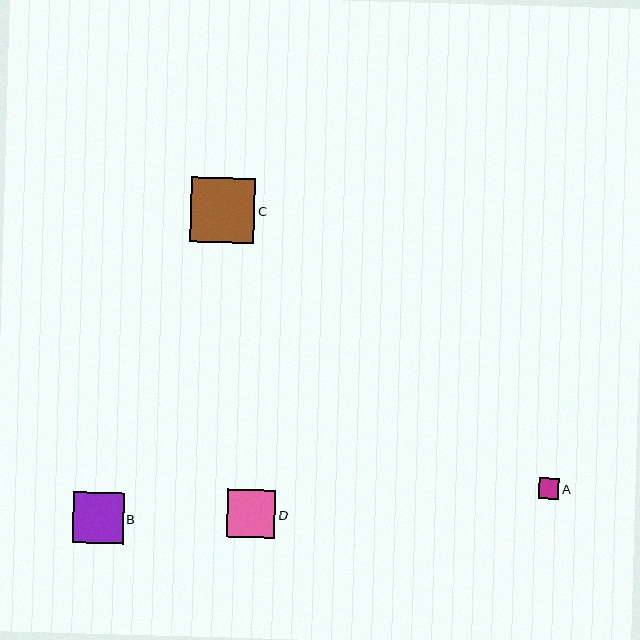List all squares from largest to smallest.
From largest to smallest: C, B, D, A.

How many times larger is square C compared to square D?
Square C is approximately 1.3 times the size of square D.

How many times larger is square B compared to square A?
Square B is approximately 2.5 times the size of square A.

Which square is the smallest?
Square A is the smallest with a size of approximately 21 pixels.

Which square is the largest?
Square C is the largest with a size of approximately 65 pixels.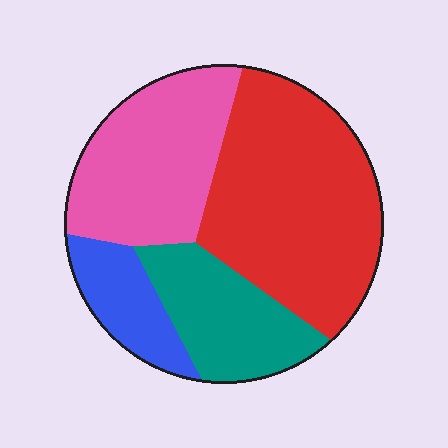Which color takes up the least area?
Blue, at roughly 10%.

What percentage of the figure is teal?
Teal takes up between a sixth and a third of the figure.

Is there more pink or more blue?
Pink.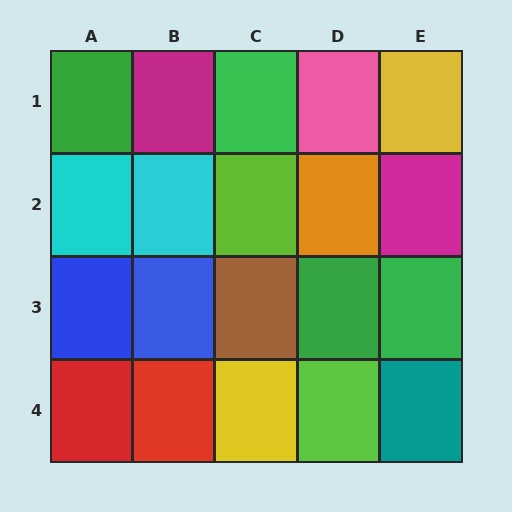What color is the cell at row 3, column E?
Green.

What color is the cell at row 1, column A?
Green.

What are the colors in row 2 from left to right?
Cyan, cyan, lime, orange, magenta.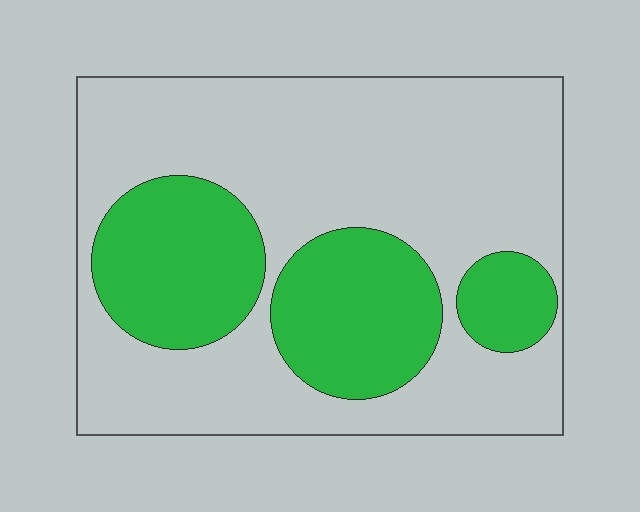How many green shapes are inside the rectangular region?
3.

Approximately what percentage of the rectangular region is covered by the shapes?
Approximately 30%.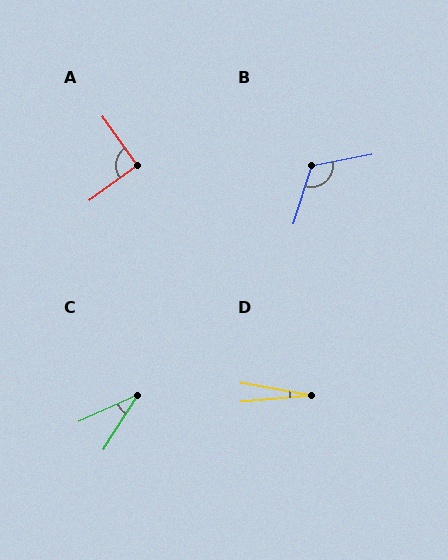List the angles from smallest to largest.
D (16°), C (34°), A (90°), B (118°).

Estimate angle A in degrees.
Approximately 90 degrees.